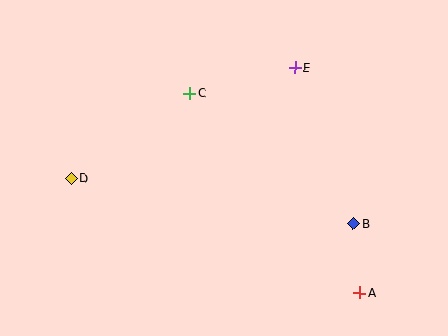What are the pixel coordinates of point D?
Point D is at (71, 178).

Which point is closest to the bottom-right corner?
Point A is closest to the bottom-right corner.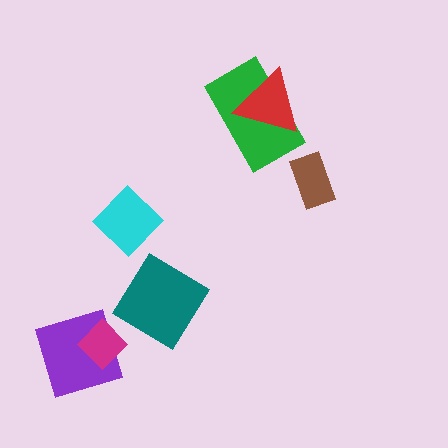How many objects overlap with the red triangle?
1 object overlaps with the red triangle.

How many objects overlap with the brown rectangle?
0 objects overlap with the brown rectangle.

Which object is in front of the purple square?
The magenta diamond is in front of the purple square.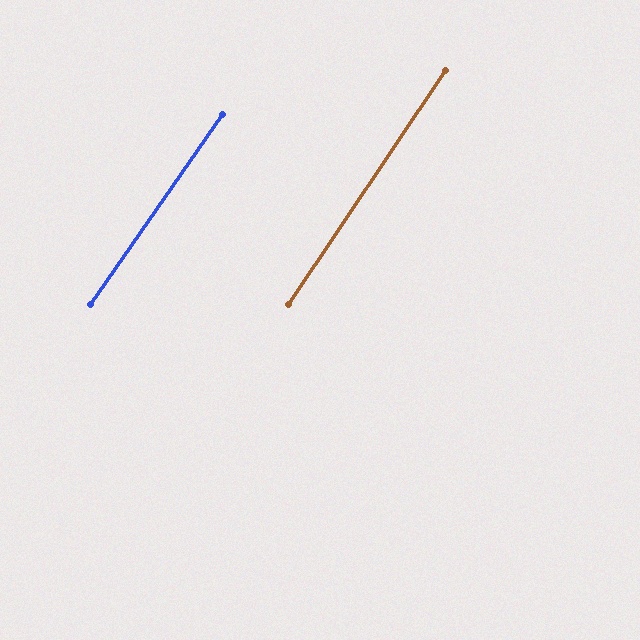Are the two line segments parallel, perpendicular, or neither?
Parallel — their directions differ by only 0.9°.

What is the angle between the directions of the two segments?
Approximately 1 degree.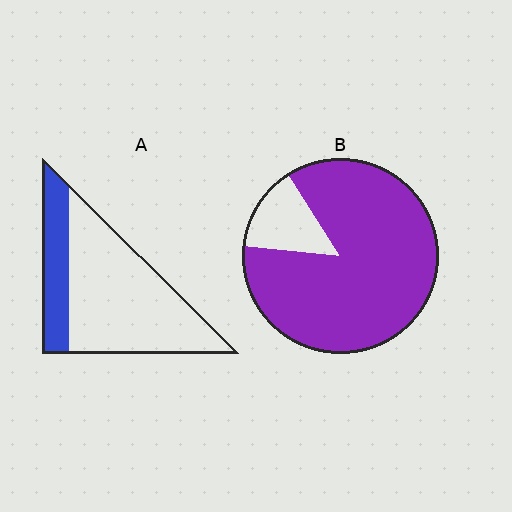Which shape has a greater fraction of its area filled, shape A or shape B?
Shape B.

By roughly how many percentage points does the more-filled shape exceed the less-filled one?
By roughly 60 percentage points (B over A).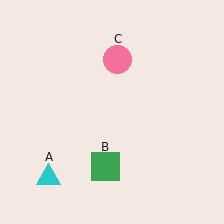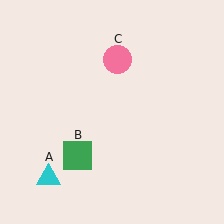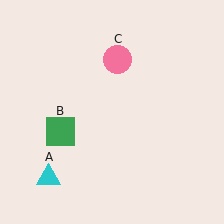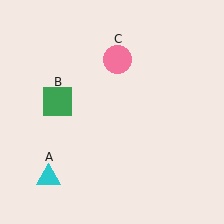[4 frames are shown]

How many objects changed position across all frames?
1 object changed position: green square (object B).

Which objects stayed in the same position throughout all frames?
Cyan triangle (object A) and pink circle (object C) remained stationary.